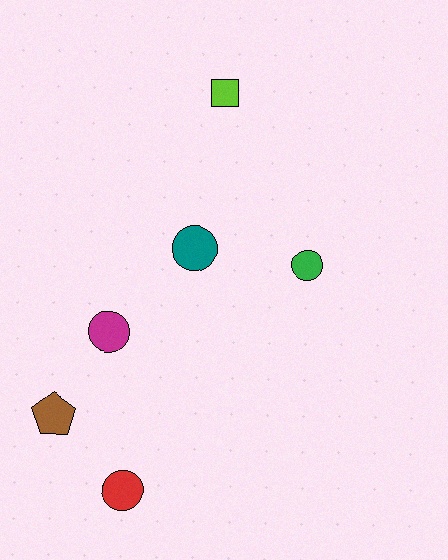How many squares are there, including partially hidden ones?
There is 1 square.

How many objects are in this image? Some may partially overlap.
There are 6 objects.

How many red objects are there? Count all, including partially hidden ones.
There is 1 red object.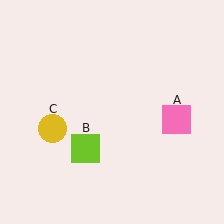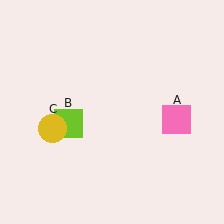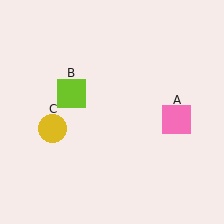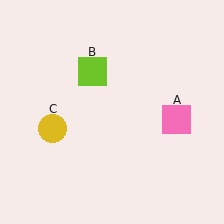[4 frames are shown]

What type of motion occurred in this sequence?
The lime square (object B) rotated clockwise around the center of the scene.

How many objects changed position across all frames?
1 object changed position: lime square (object B).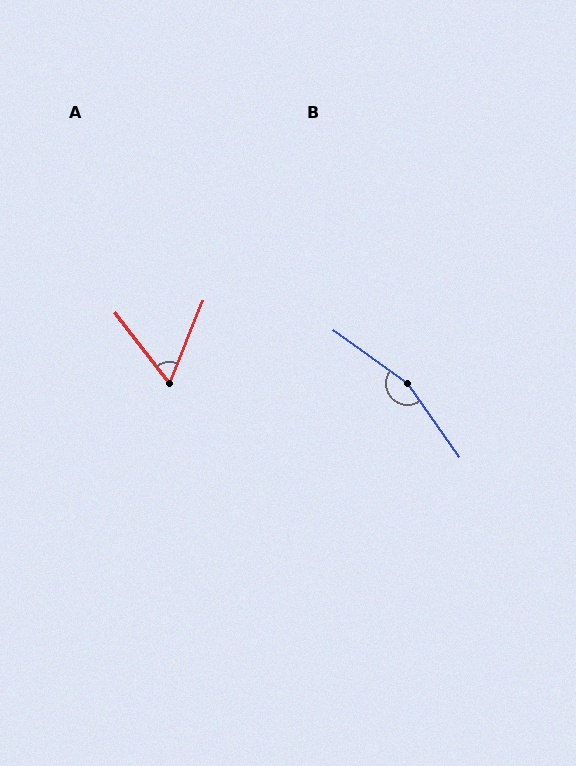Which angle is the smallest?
A, at approximately 59 degrees.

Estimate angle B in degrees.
Approximately 161 degrees.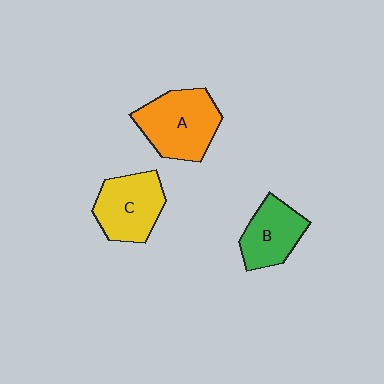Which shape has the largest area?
Shape A (orange).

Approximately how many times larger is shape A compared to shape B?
Approximately 1.4 times.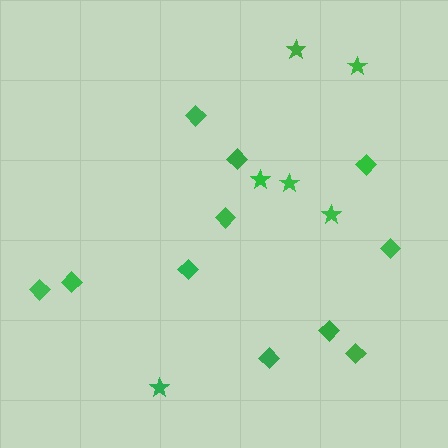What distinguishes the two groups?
There are 2 groups: one group of diamonds (11) and one group of stars (6).